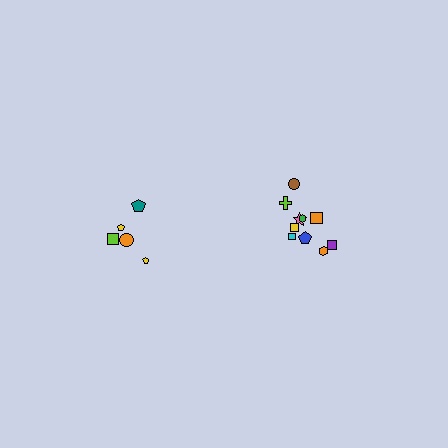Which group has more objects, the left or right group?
The right group.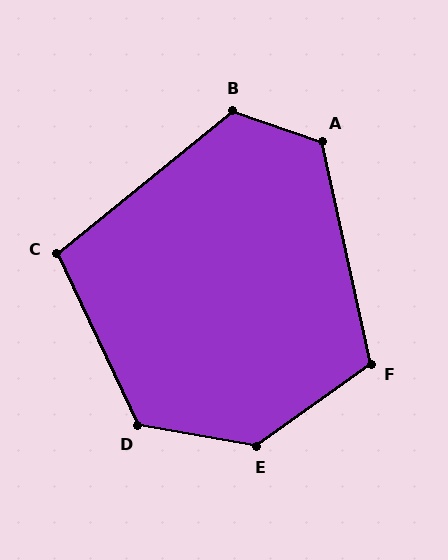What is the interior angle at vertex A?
Approximately 121 degrees (obtuse).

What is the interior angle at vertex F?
Approximately 113 degrees (obtuse).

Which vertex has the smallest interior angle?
C, at approximately 104 degrees.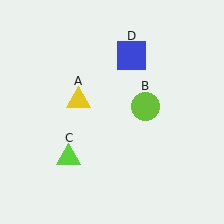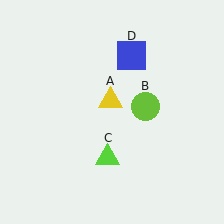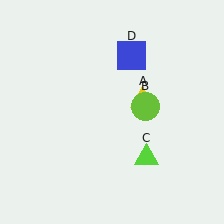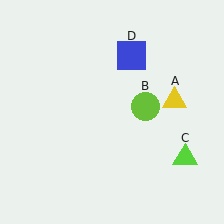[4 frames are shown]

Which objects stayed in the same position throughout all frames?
Lime circle (object B) and blue square (object D) remained stationary.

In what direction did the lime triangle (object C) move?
The lime triangle (object C) moved right.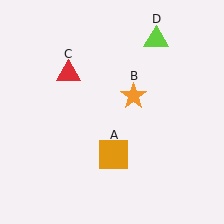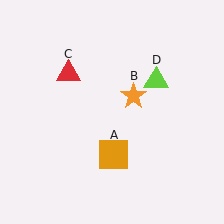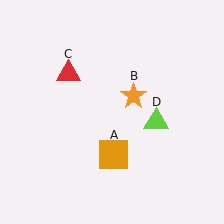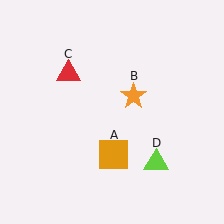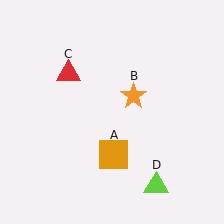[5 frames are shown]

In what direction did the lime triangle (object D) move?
The lime triangle (object D) moved down.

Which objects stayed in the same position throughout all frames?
Orange square (object A) and orange star (object B) and red triangle (object C) remained stationary.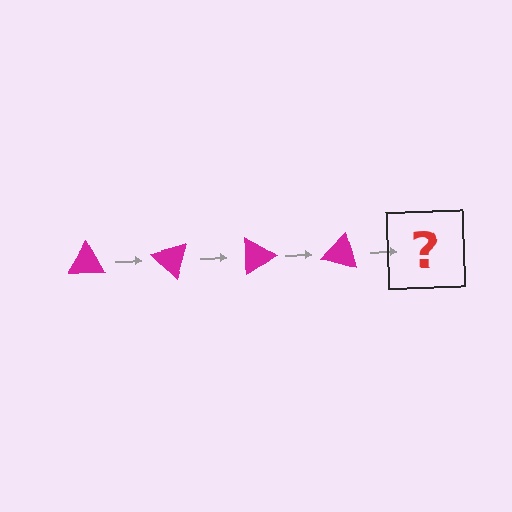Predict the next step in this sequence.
The next step is a magenta triangle rotated 180 degrees.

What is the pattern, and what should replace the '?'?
The pattern is that the triangle rotates 45 degrees each step. The '?' should be a magenta triangle rotated 180 degrees.